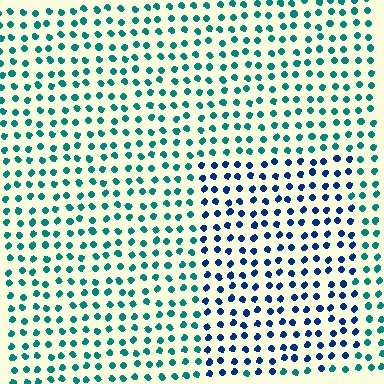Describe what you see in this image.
The image is filled with small teal elements in a uniform arrangement. A rectangle-shaped region is visible where the elements are tinted to a slightly different hue, forming a subtle color boundary.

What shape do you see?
I see a rectangle.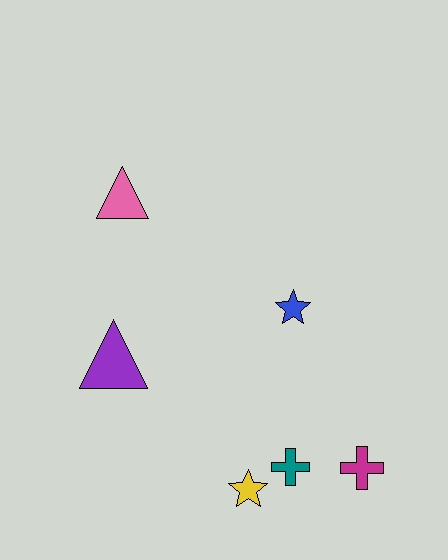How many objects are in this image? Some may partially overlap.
There are 6 objects.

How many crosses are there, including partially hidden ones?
There are 2 crosses.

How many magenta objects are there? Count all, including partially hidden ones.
There is 1 magenta object.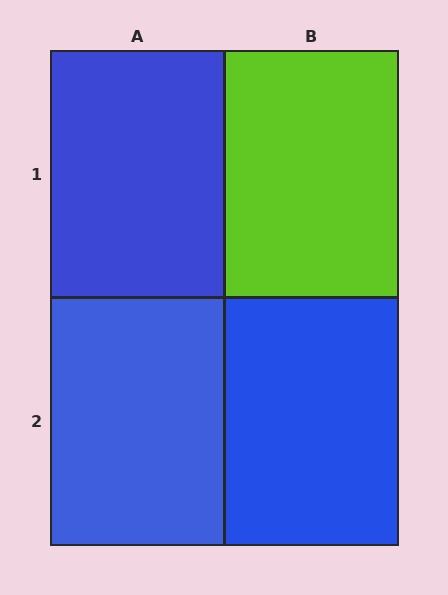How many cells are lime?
1 cell is lime.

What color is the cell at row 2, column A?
Blue.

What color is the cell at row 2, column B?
Blue.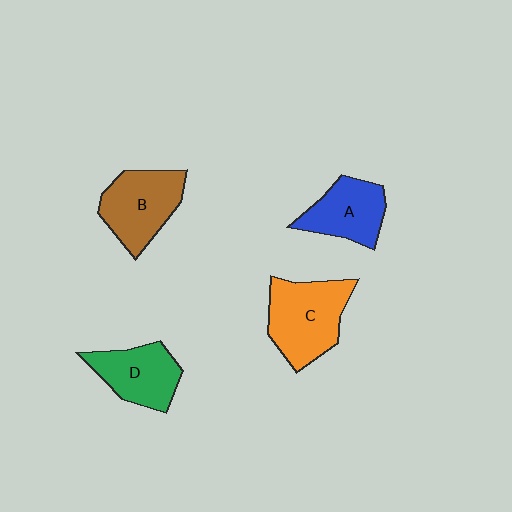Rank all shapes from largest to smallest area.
From largest to smallest: C (orange), B (brown), D (green), A (blue).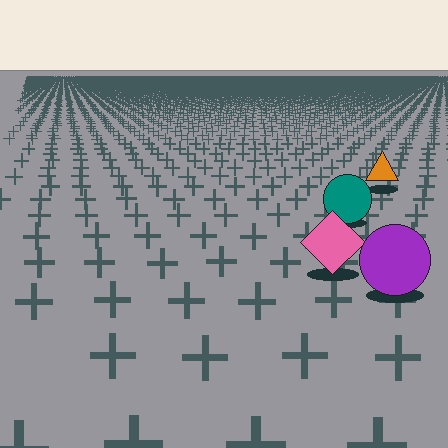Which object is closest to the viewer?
The purple circle is closest. The texture marks near it are larger and more spread out.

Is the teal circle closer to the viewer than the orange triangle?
Yes. The teal circle is closer — you can tell from the texture gradient: the ground texture is coarser near it.